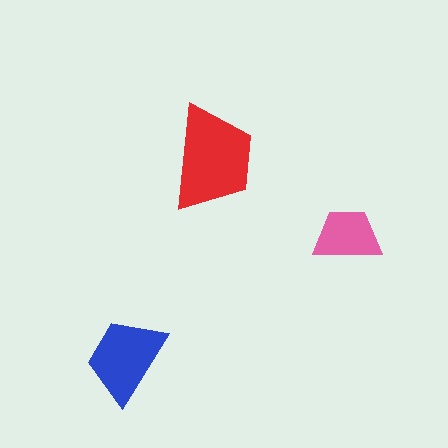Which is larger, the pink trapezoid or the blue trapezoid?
The blue one.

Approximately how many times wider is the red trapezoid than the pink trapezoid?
About 1.5 times wider.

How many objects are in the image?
There are 3 objects in the image.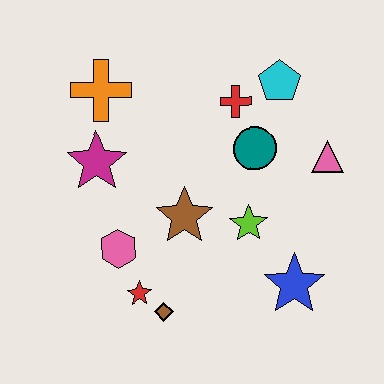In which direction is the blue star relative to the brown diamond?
The blue star is to the right of the brown diamond.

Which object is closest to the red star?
The brown diamond is closest to the red star.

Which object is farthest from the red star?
The cyan pentagon is farthest from the red star.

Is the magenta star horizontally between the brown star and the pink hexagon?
No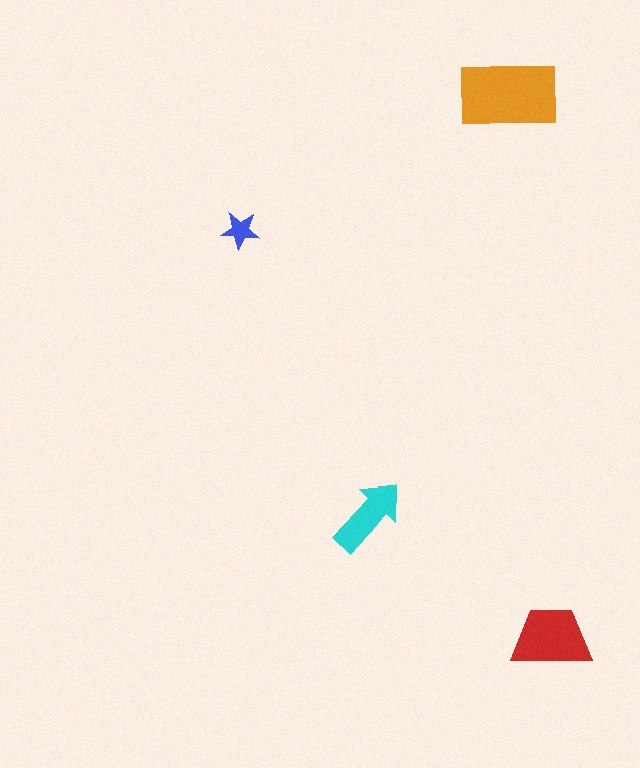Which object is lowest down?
The red trapezoid is bottommost.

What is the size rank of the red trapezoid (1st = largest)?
2nd.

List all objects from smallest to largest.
The blue star, the cyan arrow, the red trapezoid, the orange rectangle.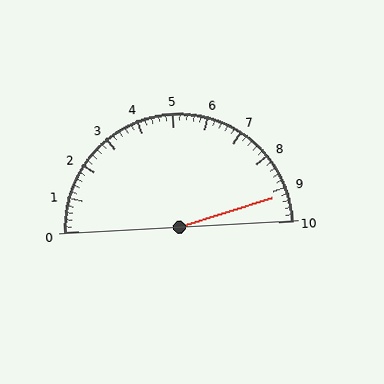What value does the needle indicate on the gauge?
The needle indicates approximately 9.2.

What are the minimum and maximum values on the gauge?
The gauge ranges from 0 to 10.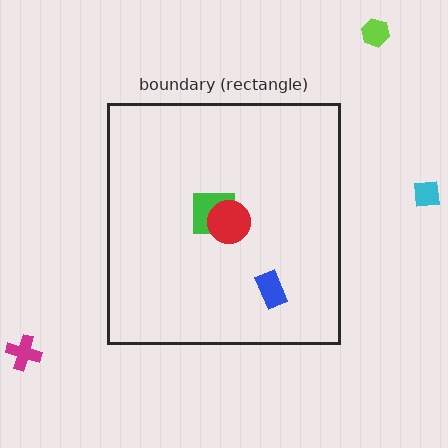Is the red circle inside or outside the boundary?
Inside.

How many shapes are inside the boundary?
3 inside, 3 outside.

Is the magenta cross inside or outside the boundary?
Outside.